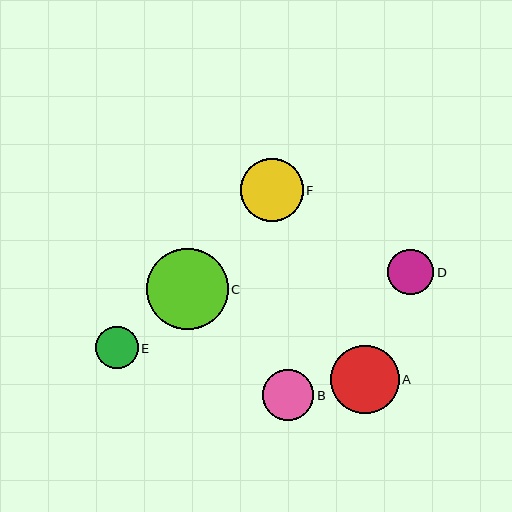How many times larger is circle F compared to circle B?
Circle F is approximately 1.2 times the size of circle B.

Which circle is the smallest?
Circle E is the smallest with a size of approximately 43 pixels.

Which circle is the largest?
Circle C is the largest with a size of approximately 82 pixels.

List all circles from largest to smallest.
From largest to smallest: C, A, F, B, D, E.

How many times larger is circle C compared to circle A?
Circle C is approximately 1.2 times the size of circle A.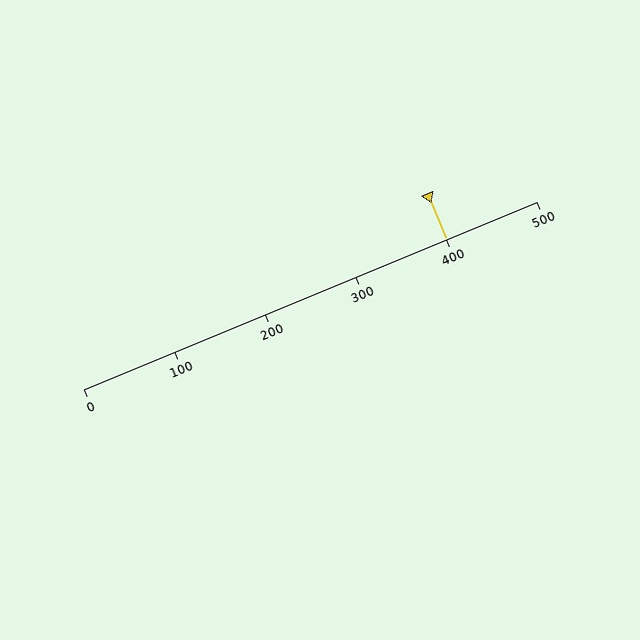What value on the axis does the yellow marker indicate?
The marker indicates approximately 400.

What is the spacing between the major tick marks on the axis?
The major ticks are spaced 100 apart.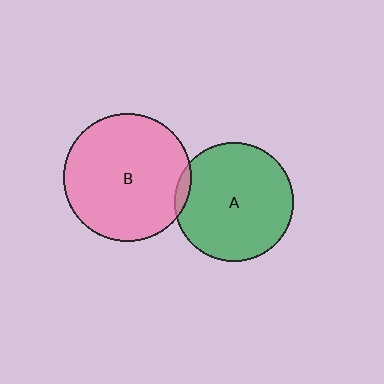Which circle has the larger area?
Circle B (pink).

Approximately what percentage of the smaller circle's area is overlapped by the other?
Approximately 5%.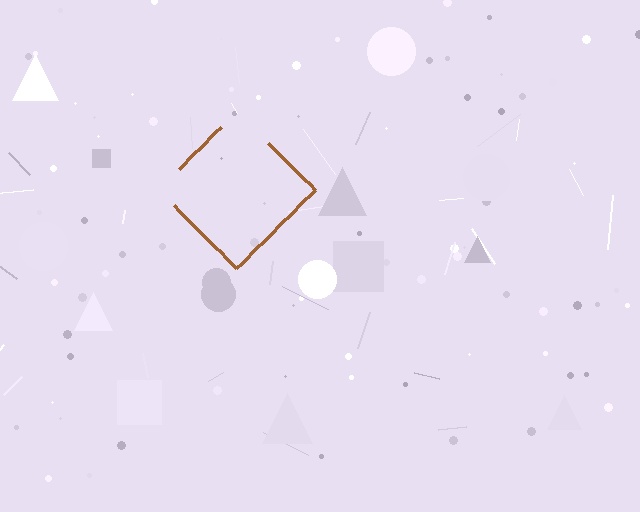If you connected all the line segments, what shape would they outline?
They would outline a diamond.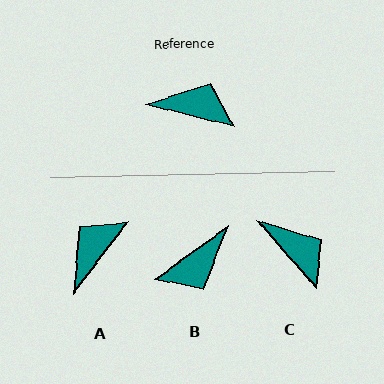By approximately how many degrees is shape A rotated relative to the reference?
Approximately 67 degrees counter-clockwise.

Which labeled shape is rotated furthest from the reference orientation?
B, about 130 degrees away.